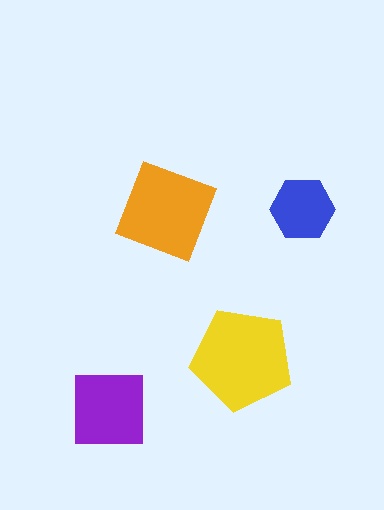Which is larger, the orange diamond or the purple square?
The orange diamond.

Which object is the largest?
The yellow pentagon.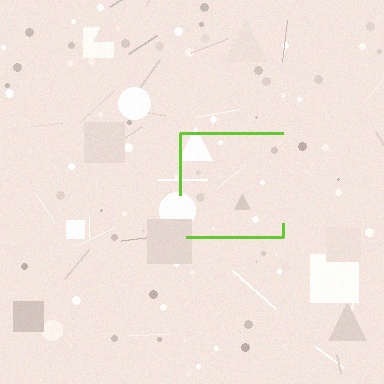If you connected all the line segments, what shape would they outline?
They would outline a square.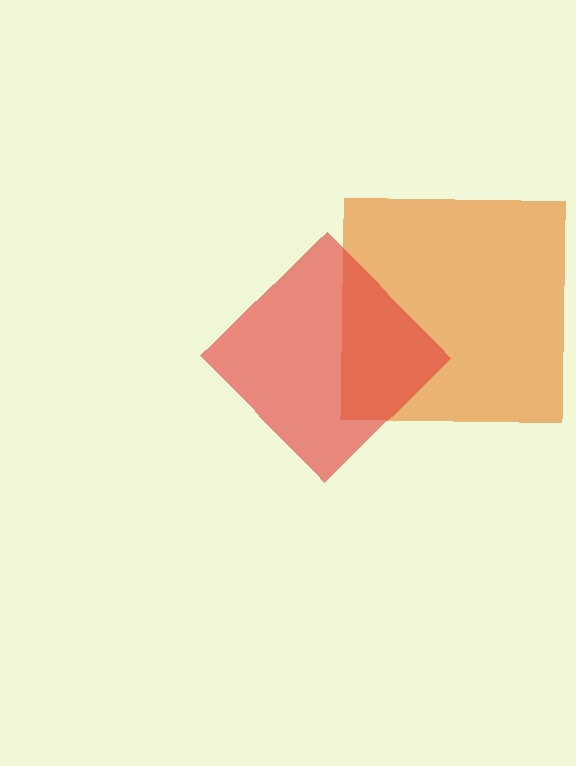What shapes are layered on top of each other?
The layered shapes are: an orange square, a red diamond.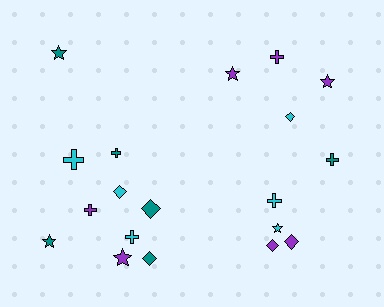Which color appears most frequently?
Purple, with 7 objects.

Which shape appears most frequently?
Cross, with 7 objects.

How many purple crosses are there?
There are 2 purple crosses.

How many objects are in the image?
There are 19 objects.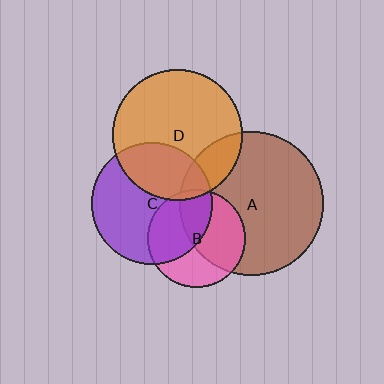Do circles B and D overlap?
Yes.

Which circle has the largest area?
Circle A (brown).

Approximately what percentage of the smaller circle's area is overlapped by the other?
Approximately 5%.